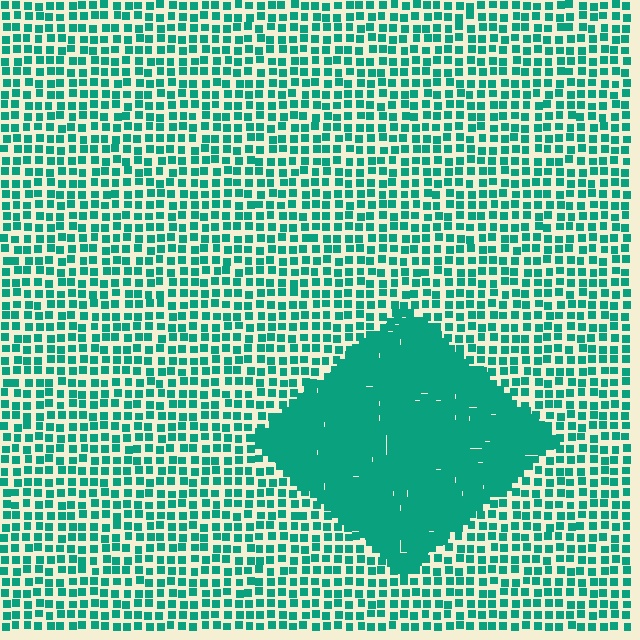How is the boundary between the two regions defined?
The boundary is defined by a change in element density (approximately 2.6x ratio). All elements are the same color, size, and shape.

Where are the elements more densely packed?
The elements are more densely packed inside the diamond boundary.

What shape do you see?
I see a diamond.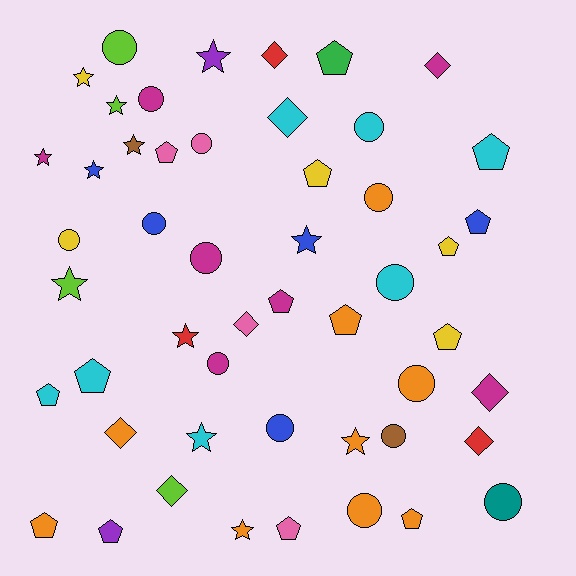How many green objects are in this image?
There is 1 green object.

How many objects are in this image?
There are 50 objects.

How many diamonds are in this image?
There are 8 diamonds.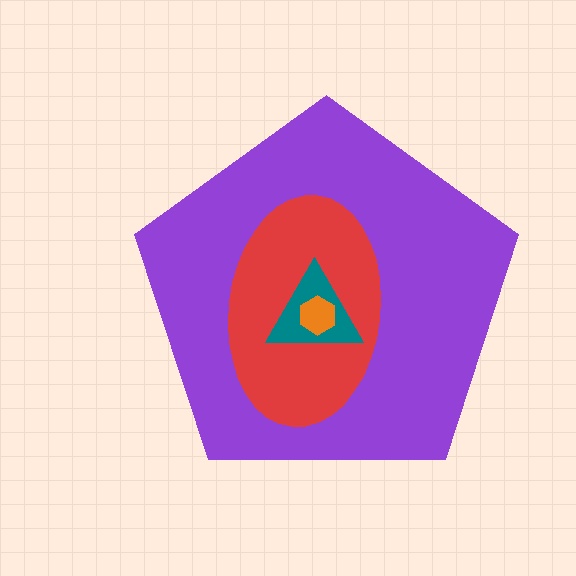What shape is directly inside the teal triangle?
The orange hexagon.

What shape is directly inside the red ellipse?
The teal triangle.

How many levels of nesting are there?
4.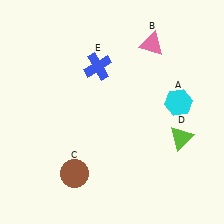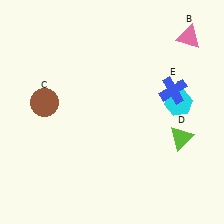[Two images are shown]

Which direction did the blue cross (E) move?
The blue cross (E) moved right.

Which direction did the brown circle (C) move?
The brown circle (C) moved up.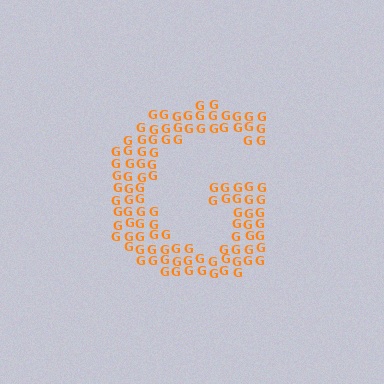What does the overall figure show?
The overall figure shows the letter G.